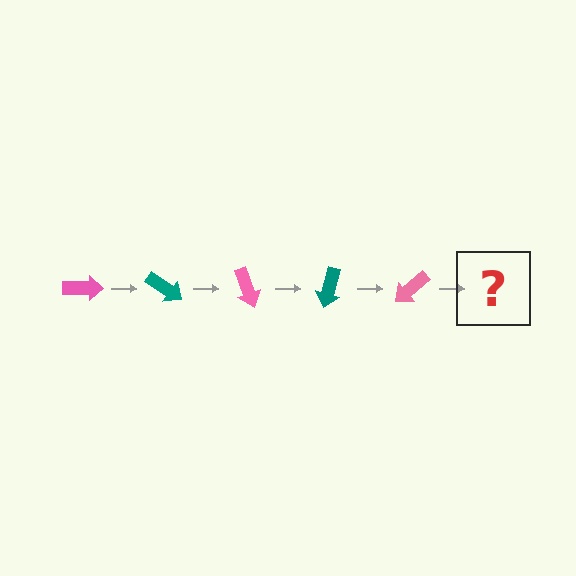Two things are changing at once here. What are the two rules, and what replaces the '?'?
The two rules are that it rotates 35 degrees each step and the color cycles through pink and teal. The '?' should be a teal arrow, rotated 175 degrees from the start.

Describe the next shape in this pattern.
It should be a teal arrow, rotated 175 degrees from the start.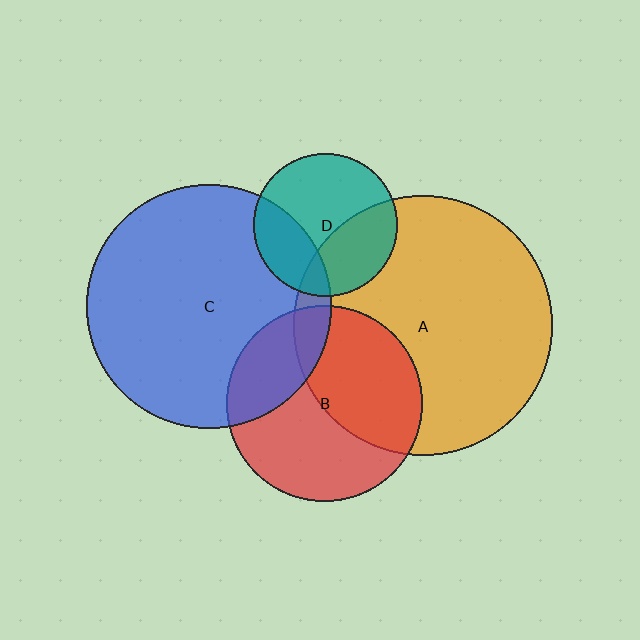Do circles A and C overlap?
Yes.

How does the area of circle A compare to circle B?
Approximately 1.8 times.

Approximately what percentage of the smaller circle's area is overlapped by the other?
Approximately 5%.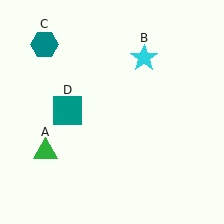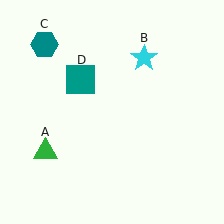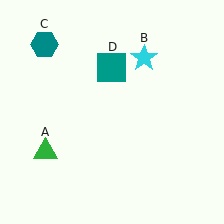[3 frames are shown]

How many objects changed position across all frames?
1 object changed position: teal square (object D).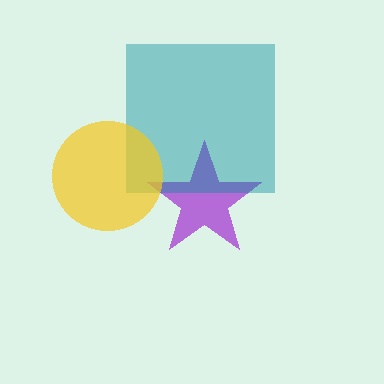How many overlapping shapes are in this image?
There are 3 overlapping shapes in the image.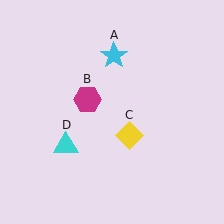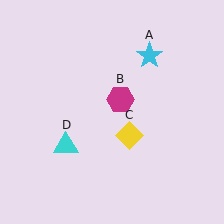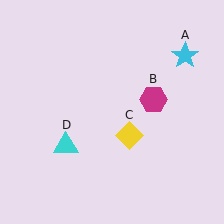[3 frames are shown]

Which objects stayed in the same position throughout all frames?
Yellow diamond (object C) and cyan triangle (object D) remained stationary.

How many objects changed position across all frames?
2 objects changed position: cyan star (object A), magenta hexagon (object B).